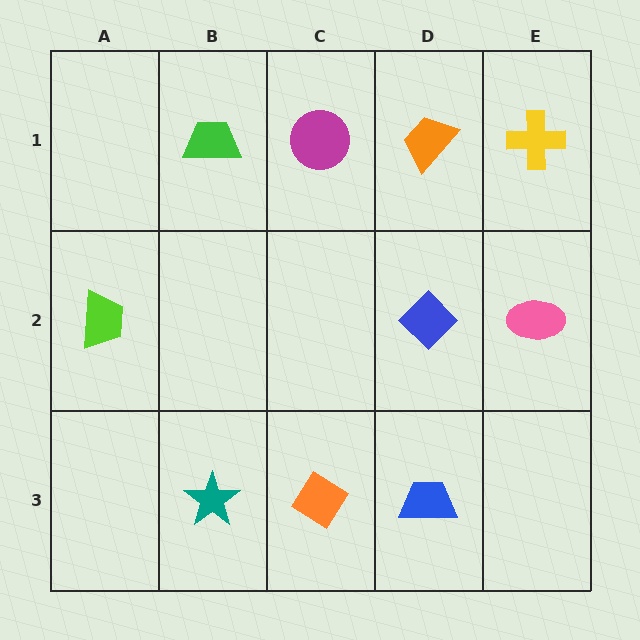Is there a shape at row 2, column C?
No, that cell is empty.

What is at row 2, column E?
A pink ellipse.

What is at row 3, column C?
An orange diamond.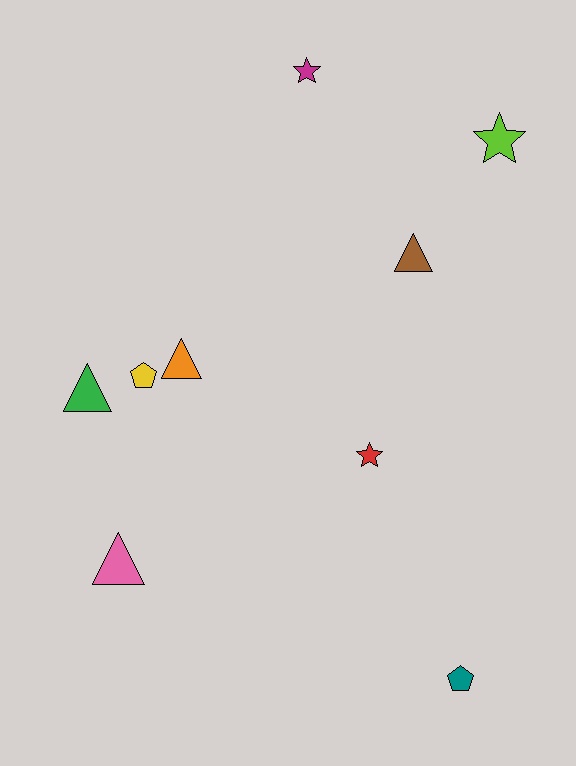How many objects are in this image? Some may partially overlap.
There are 9 objects.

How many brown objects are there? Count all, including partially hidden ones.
There is 1 brown object.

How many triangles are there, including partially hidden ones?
There are 4 triangles.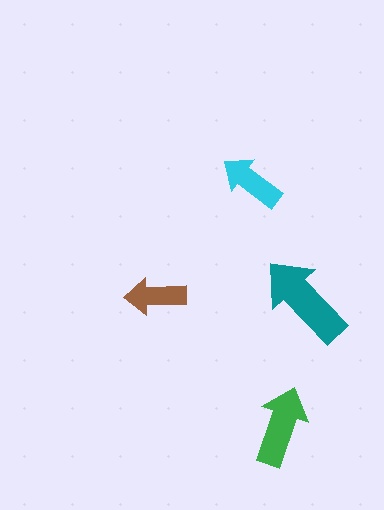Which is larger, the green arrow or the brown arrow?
The green one.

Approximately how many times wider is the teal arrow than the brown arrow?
About 1.5 times wider.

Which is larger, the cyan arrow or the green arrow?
The green one.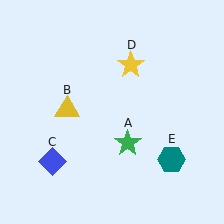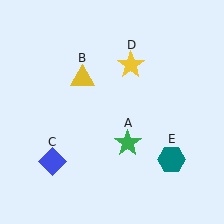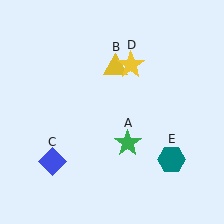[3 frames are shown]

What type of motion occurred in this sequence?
The yellow triangle (object B) rotated clockwise around the center of the scene.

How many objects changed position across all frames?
1 object changed position: yellow triangle (object B).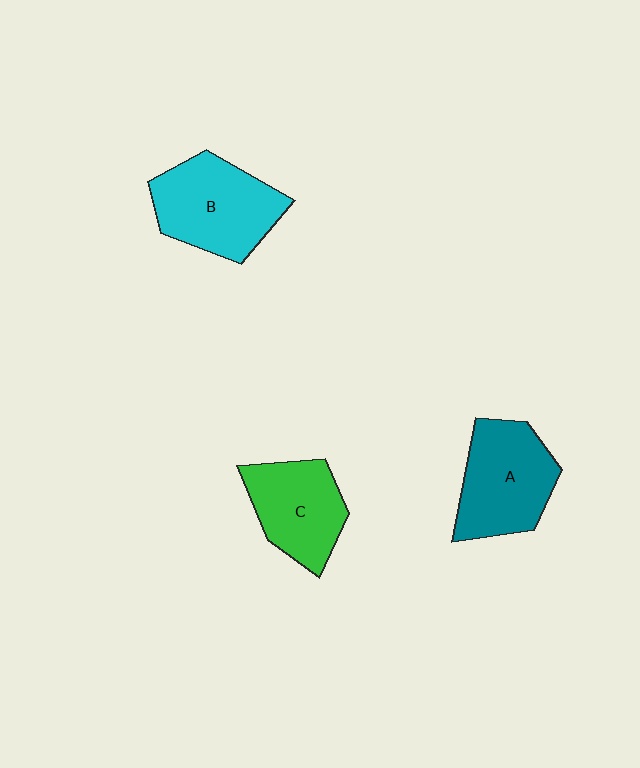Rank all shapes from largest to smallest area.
From largest to smallest: B (cyan), A (teal), C (green).